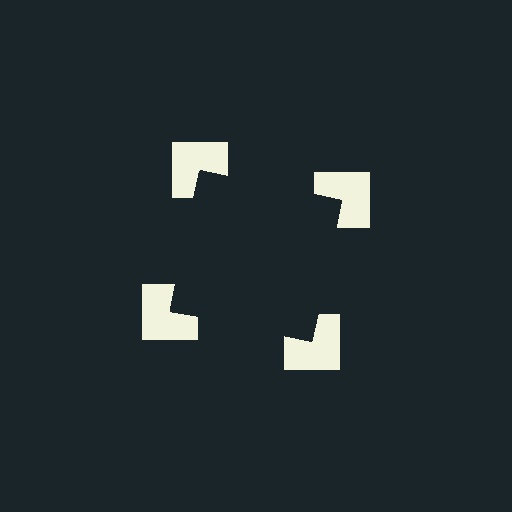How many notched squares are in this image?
There are 4 — one at each vertex of the illusory square.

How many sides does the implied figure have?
4 sides.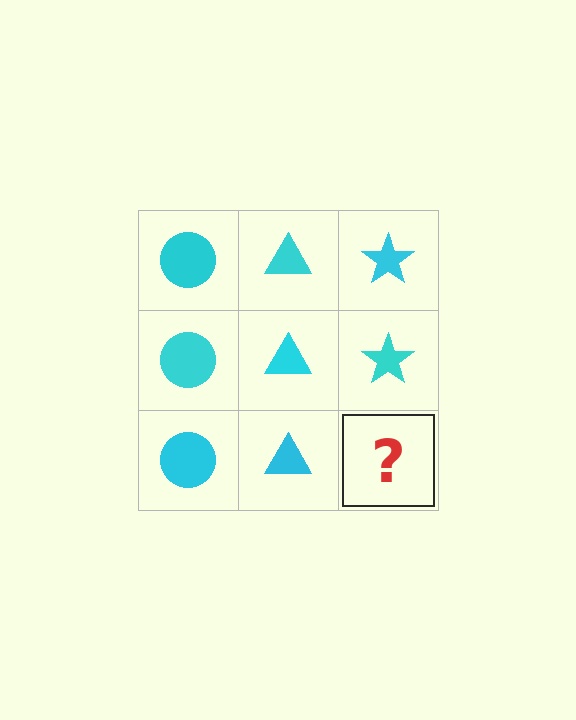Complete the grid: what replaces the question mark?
The question mark should be replaced with a cyan star.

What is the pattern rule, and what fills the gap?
The rule is that each column has a consistent shape. The gap should be filled with a cyan star.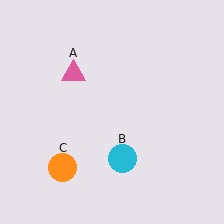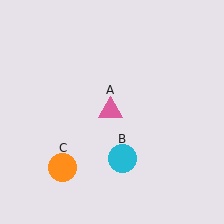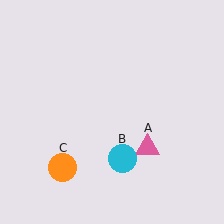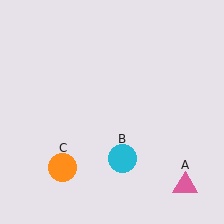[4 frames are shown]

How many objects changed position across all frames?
1 object changed position: pink triangle (object A).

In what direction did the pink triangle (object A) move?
The pink triangle (object A) moved down and to the right.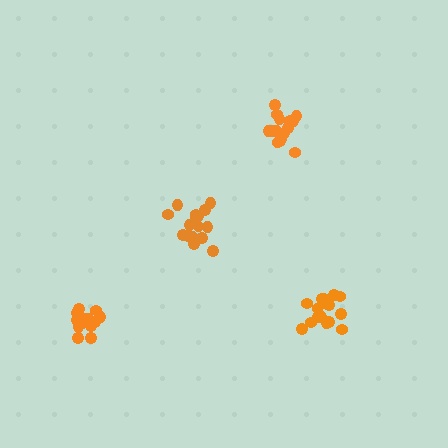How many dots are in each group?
Group 1: 13 dots, Group 2: 16 dots, Group 3: 17 dots, Group 4: 16 dots (62 total).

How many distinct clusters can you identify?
There are 4 distinct clusters.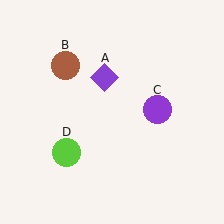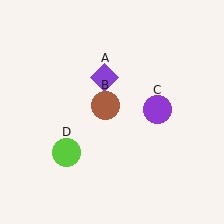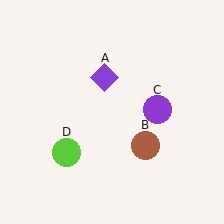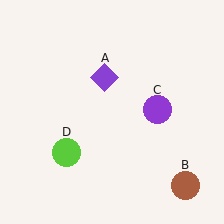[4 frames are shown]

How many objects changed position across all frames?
1 object changed position: brown circle (object B).